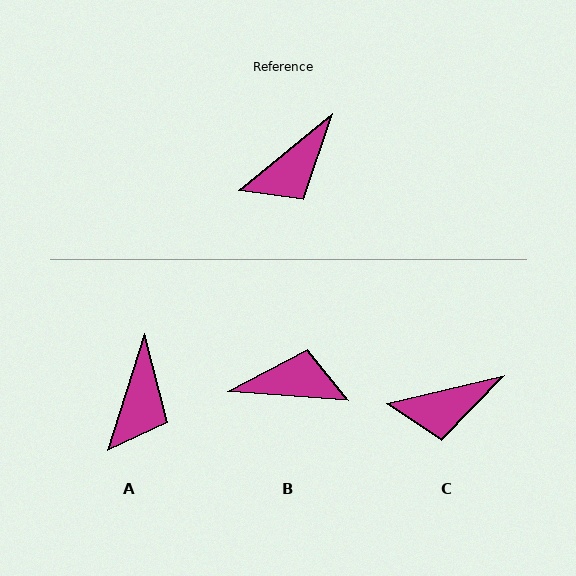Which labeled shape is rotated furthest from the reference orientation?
B, about 137 degrees away.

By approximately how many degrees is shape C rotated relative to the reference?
Approximately 25 degrees clockwise.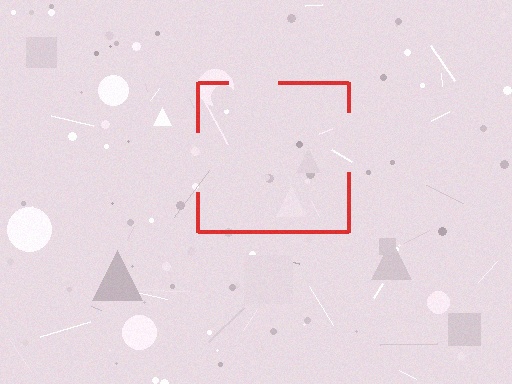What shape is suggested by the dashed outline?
The dashed outline suggests a square.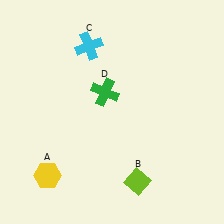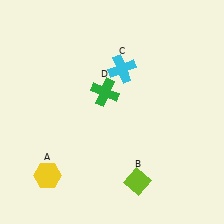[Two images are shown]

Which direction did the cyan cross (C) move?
The cyan cross (C) moved right.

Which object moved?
The cyan cross (C) moved right.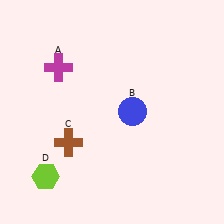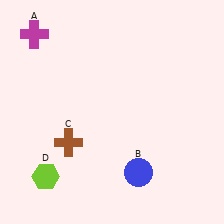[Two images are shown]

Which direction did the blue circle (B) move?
The blue circle (B) moved down.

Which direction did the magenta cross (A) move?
The magenta cross (A) moved up.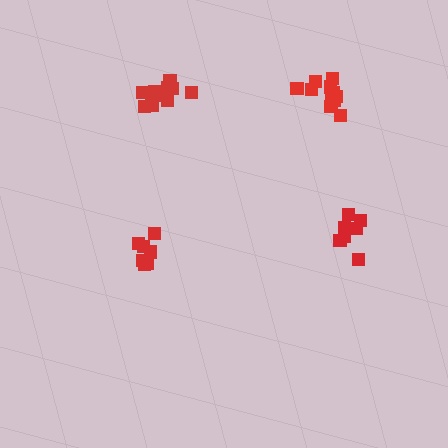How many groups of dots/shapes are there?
There are 4 groups.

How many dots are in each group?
Group 1: 7 dots, Group 2: 7 dots, Group 3: 11 dots, Group 4: 12 dots (37 total).